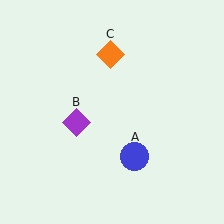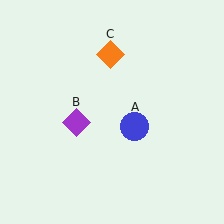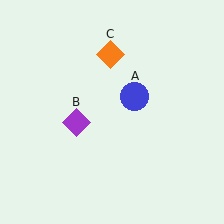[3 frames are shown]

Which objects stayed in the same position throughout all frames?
Purple diamond (object B) and orange diamond (object C) remained stationary.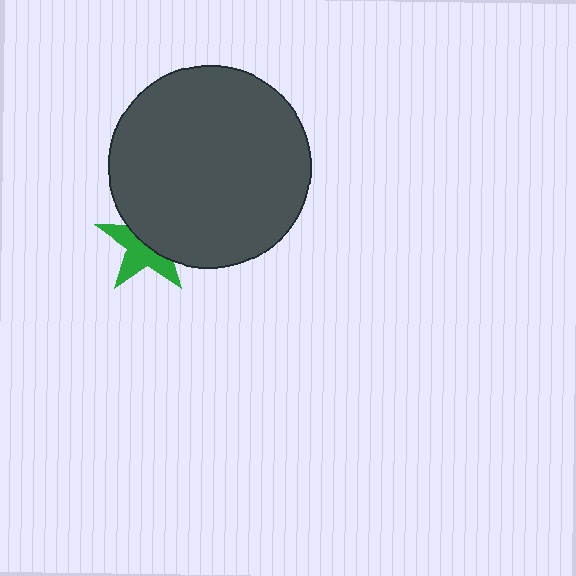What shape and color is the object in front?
The object in front is a dark gray circle.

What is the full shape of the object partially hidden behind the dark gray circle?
The partially hidden object is a green star.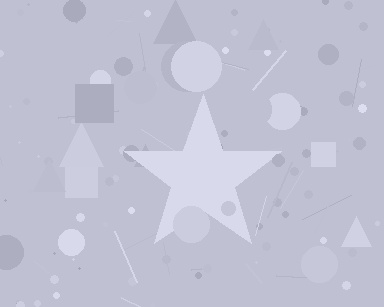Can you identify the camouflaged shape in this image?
The camouflaged shape is a star.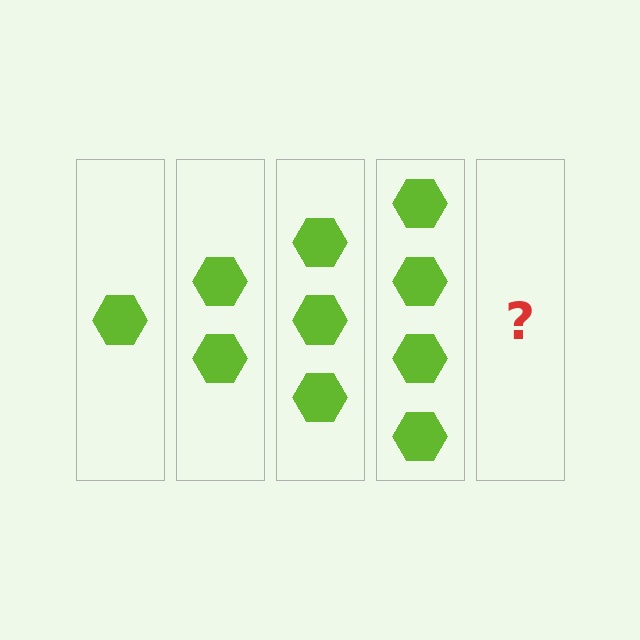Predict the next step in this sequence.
The next step is 5 hexagons.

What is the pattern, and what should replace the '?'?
The pattern is that each step adds one more hexagon. The '?' should be 5 hexagons.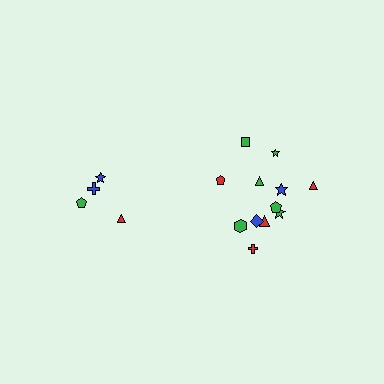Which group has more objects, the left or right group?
The right group.